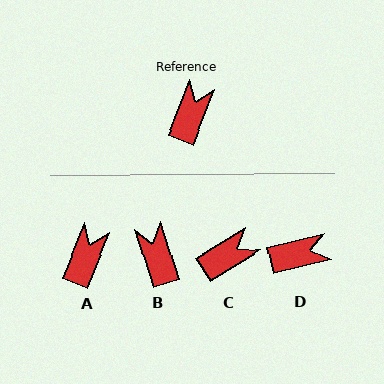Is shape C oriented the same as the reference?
No, it is off by about 37 degrees.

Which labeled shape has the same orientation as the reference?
A.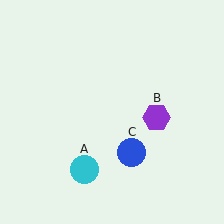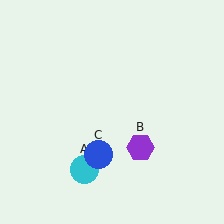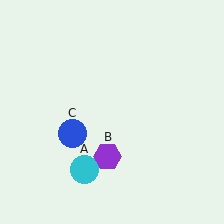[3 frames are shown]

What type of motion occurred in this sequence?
The purple hexagon (object B), blue circle (object C) rotated clockwise around the center of the scene.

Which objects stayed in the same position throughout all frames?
Cyan circle (object A) remained stationary.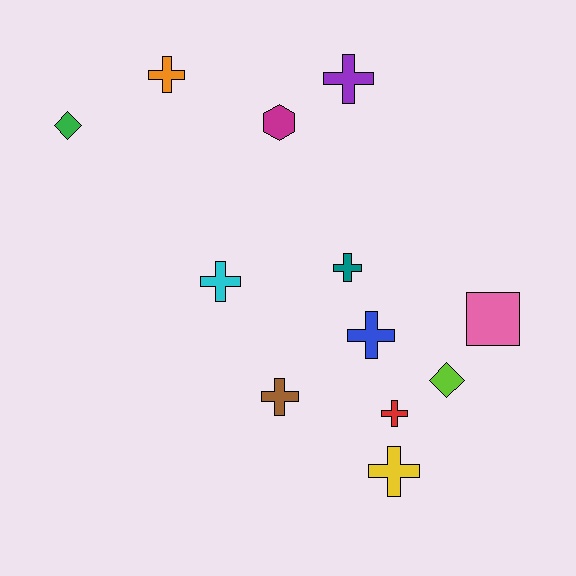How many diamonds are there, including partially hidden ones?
There are 2 diamonds.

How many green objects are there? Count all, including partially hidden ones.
There is 1 green object.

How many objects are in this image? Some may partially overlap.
There are 12 objects.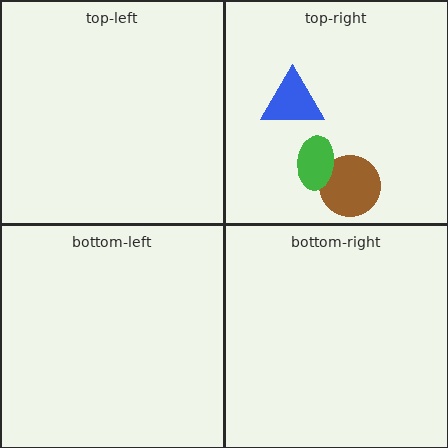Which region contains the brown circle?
The top-right region.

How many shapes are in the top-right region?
3.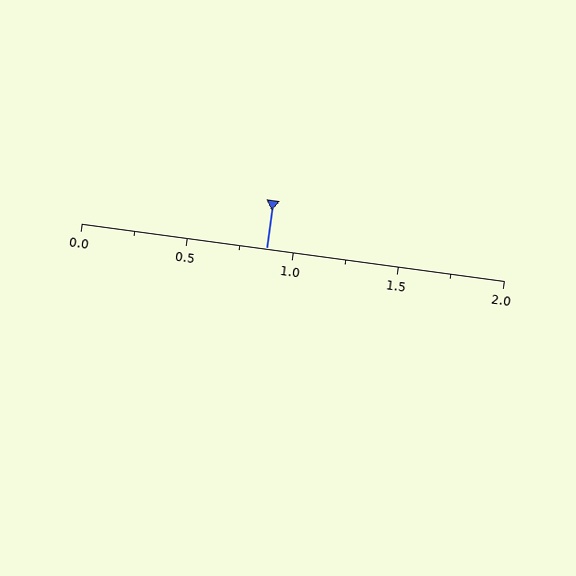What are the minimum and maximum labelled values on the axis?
The axis runs from 0.0 to 2.0.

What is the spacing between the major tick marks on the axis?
The major ticks are spaced 0.5 apart.